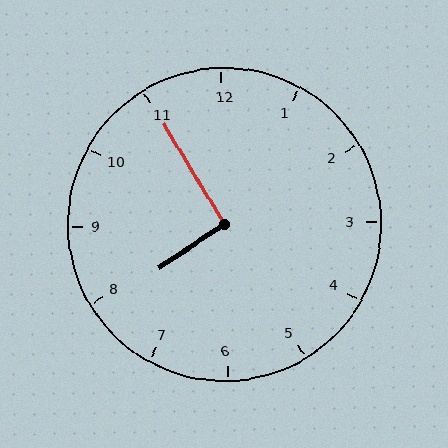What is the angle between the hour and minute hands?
Approximately 92 degrees.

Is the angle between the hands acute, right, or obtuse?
It is right.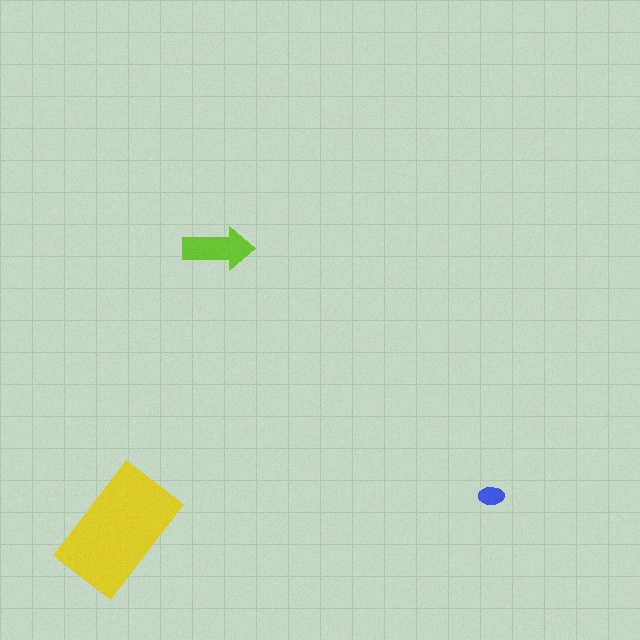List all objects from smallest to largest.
The blue ellipse, the lime arrow, the yellow rectangle.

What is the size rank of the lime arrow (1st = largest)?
2nd.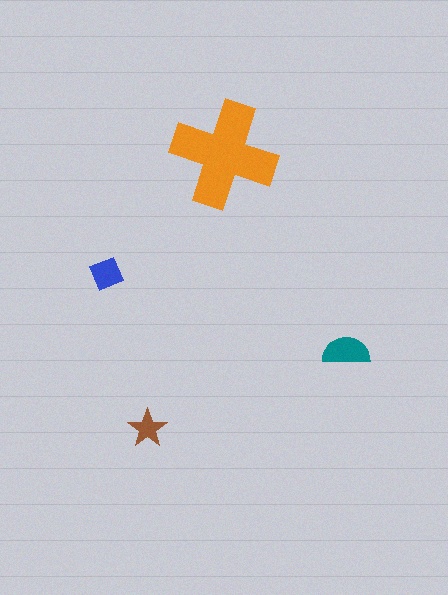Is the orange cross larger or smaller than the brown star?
Larger.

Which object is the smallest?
The brown star.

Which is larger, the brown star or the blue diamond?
The blue diamond.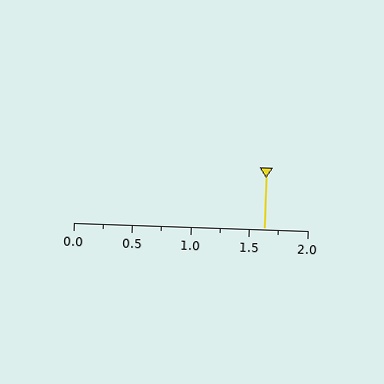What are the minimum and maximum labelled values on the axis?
The axis runs from 0.0 to 2.0.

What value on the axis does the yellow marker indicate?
The marker indicates approximately 1.62.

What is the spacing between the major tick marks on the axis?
The major ticks are spaced 0.5 apart.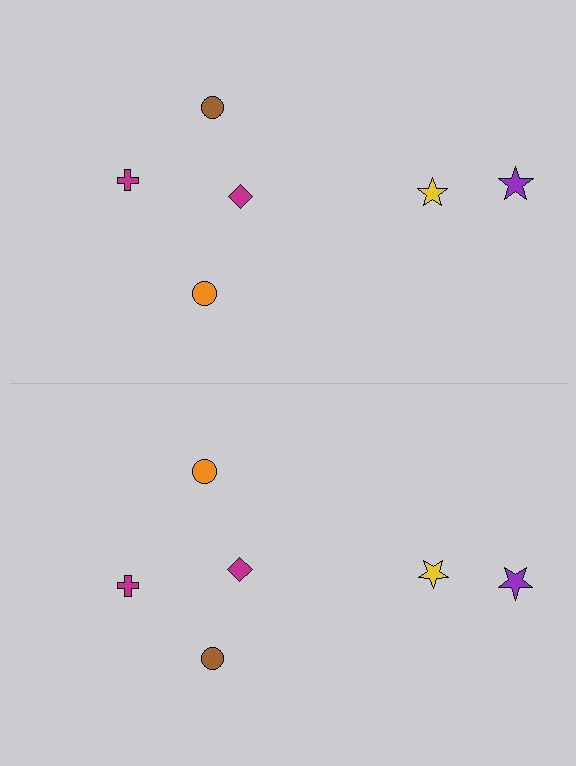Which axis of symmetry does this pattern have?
The pattern has a horizontal axis of symmetry running through the center of the image.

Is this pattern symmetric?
Yes, this pattern has bilateral (reflection) symmetry.